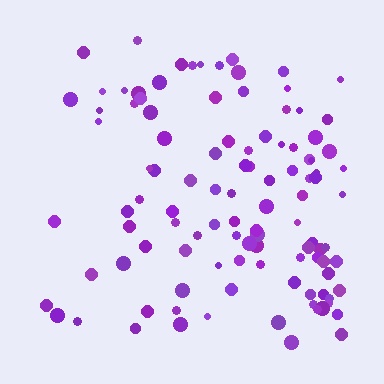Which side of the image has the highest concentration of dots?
The right.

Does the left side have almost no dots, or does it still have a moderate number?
Still a moderate number, just noticeably fewer than the right.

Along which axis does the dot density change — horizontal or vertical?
Horizontal.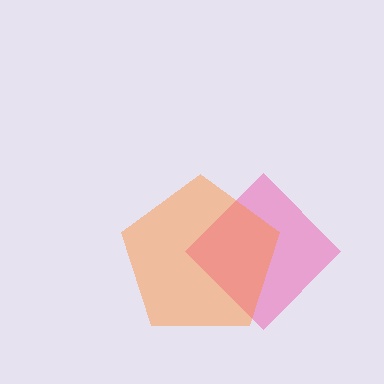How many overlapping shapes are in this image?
There are 2 overlapping shapes in the image.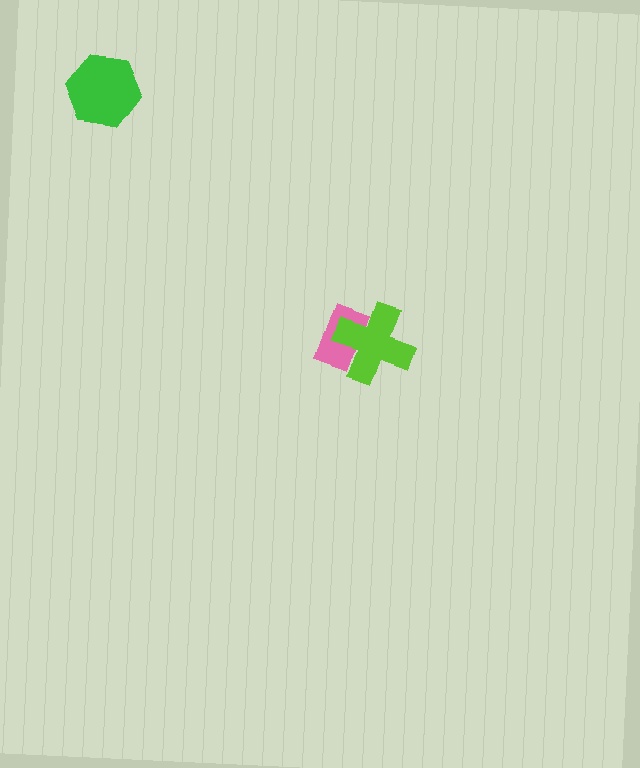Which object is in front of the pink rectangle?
The lime cross is in front of the pink rectangle.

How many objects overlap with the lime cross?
1 object overlaps with the lime cross.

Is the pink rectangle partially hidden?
Yes, it is partially covered by another shape.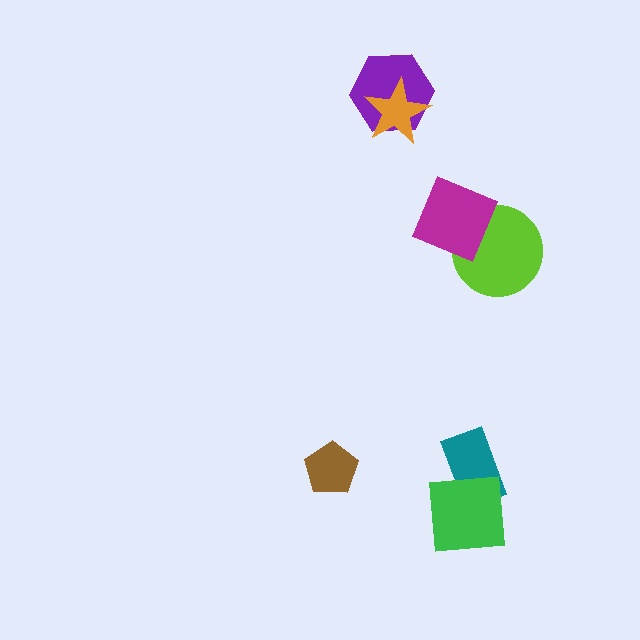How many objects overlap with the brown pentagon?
0 objects overlap with the brown pentagon.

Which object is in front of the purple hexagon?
The orange star is in front of the purple hexagon.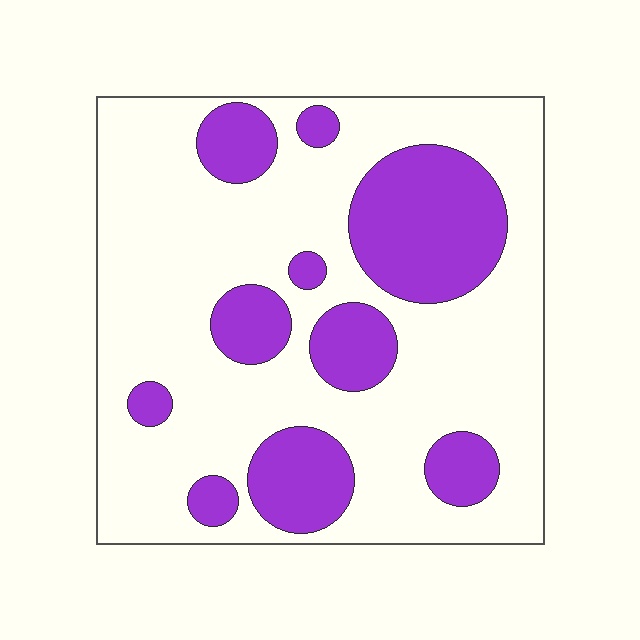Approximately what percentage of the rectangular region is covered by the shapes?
Approximately 30%.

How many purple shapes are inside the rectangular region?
10.